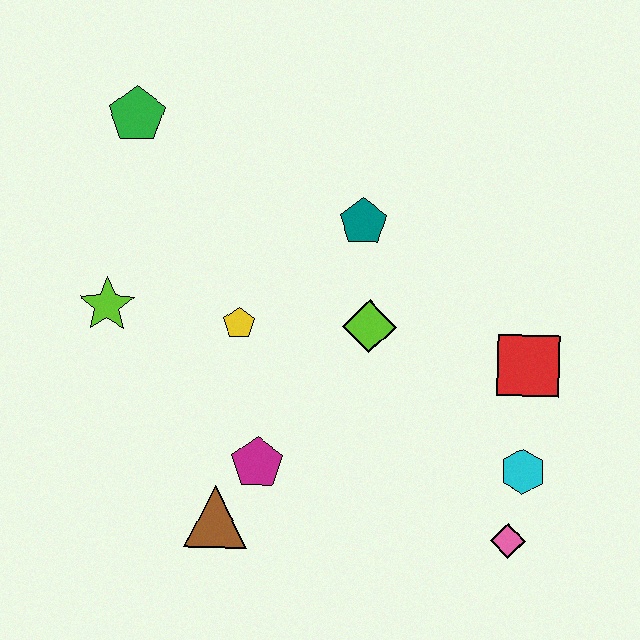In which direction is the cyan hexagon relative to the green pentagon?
The cyan hexagon is to the right of the green pentagon.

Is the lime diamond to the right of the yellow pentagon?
Yes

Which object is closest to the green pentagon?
The lime star is closest to the green pentagon.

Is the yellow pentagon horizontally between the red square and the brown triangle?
Yes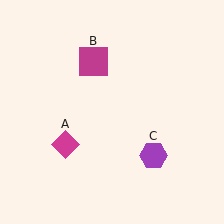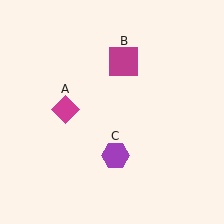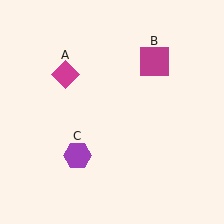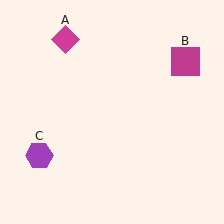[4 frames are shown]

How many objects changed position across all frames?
3 objects changed position: magenta diamond (object A), magenta square (object B), purple hexagon (object C).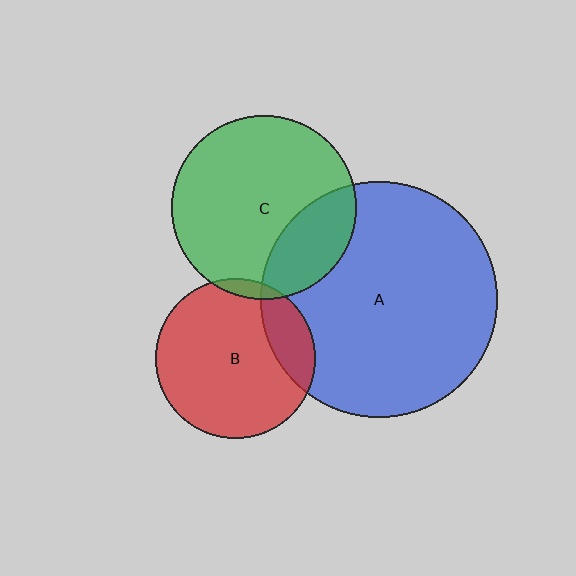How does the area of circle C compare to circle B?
Approximately 1.3 times.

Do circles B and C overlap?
Yes.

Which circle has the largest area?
Circle A (blue).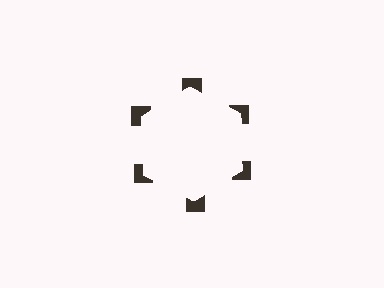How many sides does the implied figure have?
6 sides.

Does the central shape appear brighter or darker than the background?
It typically appears slightly brighter than the background, even though no actual brightness change is drawn.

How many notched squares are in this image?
There are 6 — one at each vertex of the illusory hexagon.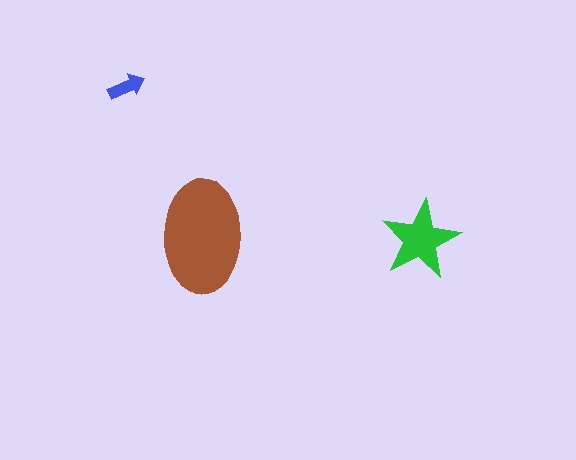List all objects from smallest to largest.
The blue arrow, the green star, the brown ellipse.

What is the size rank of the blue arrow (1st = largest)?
3rd.